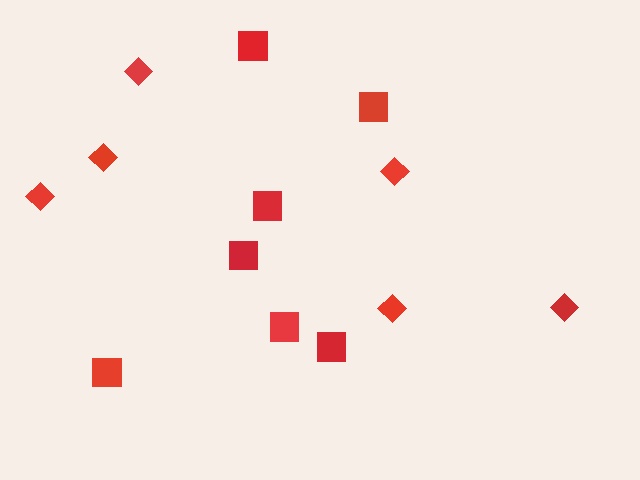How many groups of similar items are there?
There are 2 groups: one group of diamonds (6) and one group of squares (7).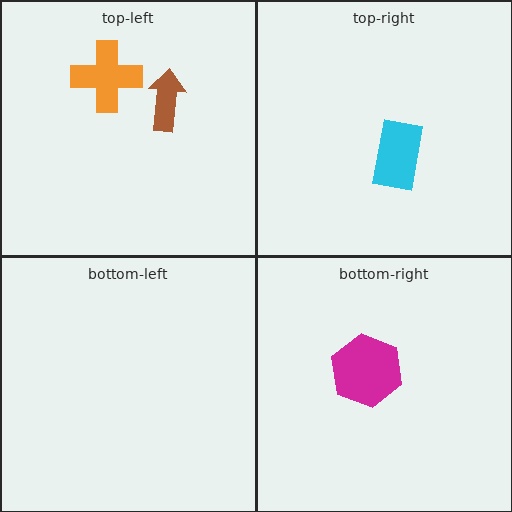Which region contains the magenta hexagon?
The bottom-right region.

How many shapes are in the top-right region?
1.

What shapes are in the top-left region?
The orange cross, the brown arrow.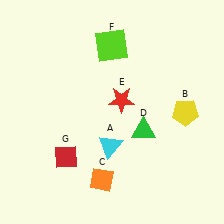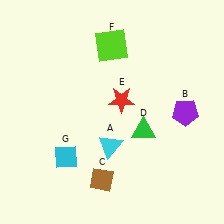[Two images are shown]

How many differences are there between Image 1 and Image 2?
There are 3 differences between the two images.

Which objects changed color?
B changed from yellow to purple. C changed from orange to brown. G changed from red to cyan.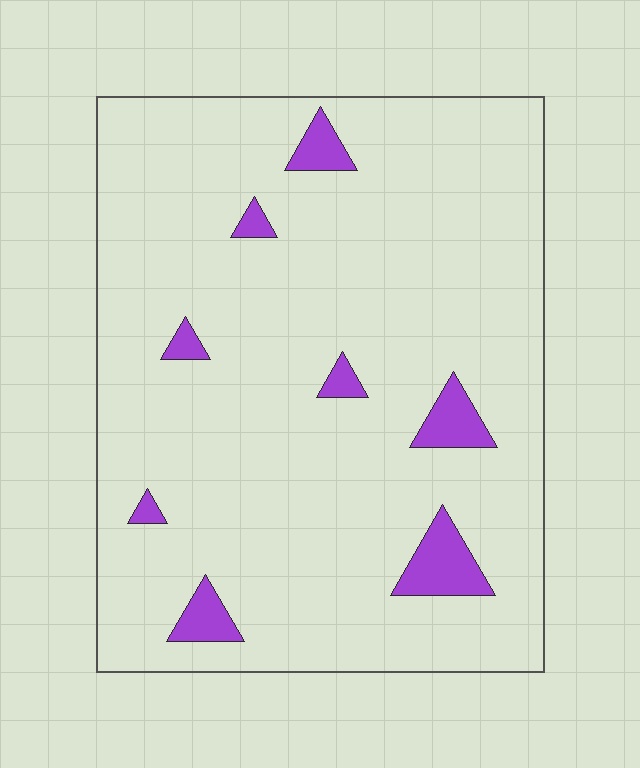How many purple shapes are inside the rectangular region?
8.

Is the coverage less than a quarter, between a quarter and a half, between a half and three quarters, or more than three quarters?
Less than a quarter.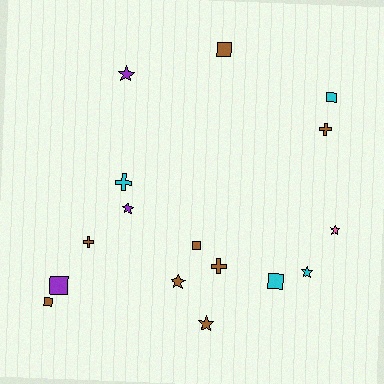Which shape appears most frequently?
Star, with 6 objects.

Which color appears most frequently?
Brown, with 8 objects.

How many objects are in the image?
There are 16 objects.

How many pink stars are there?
There is 1 pink star.